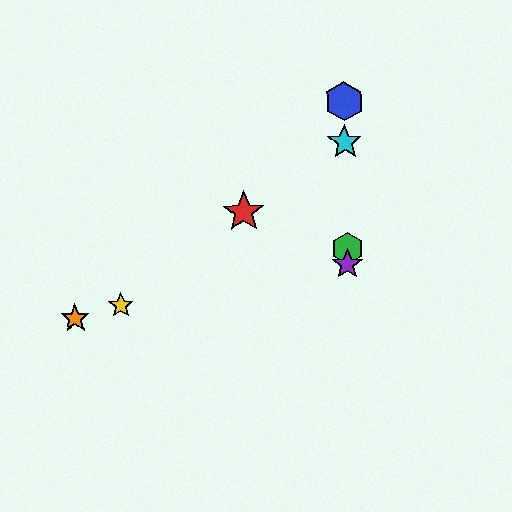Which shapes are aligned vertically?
The blue hexagon, the green hexagon, the purple star, the cyan star are aligned vertically.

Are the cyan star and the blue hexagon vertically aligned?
Yes, both are at x≈345.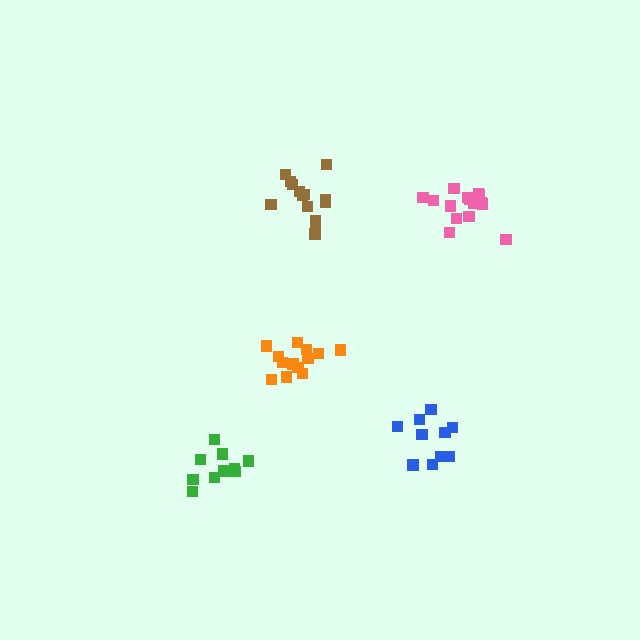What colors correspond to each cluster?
The clusters are colored: pink, blue, orange, brown, green.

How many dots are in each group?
Group 1: 16 dots, Group 2: 10 dots, Group 3: 13 dots, Group 4: 14 dots, Group 5: 10 dots (63 total).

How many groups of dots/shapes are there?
There are 5 groups.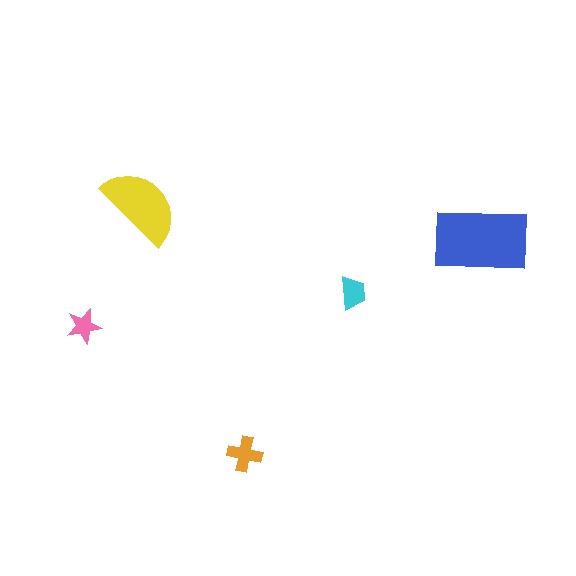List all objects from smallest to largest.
The pink star, the cyan trapezoid, the orange cross, the yellow semicircle, the blue rectangle.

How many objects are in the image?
There are 5 objects in the image.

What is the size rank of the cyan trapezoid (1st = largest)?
4th.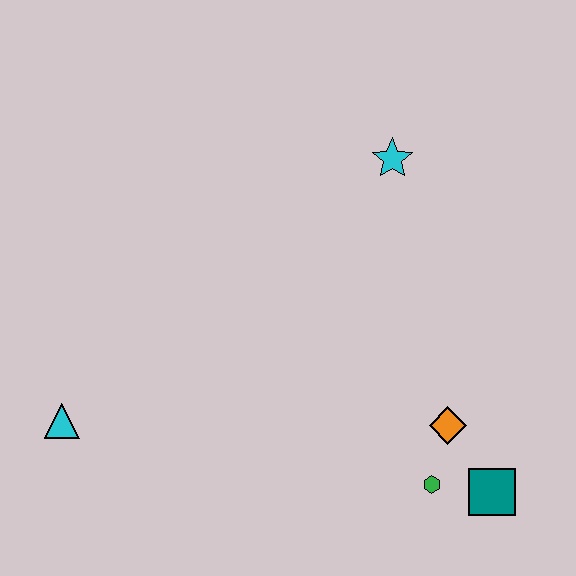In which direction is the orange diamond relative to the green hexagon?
The orange diamond is above the green hexagon.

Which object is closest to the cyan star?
The orange diamond is closest to the cyan star.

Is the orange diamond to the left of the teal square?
Yes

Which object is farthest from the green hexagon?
The cyan triangle is farthest from the green hexagon.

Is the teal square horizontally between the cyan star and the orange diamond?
No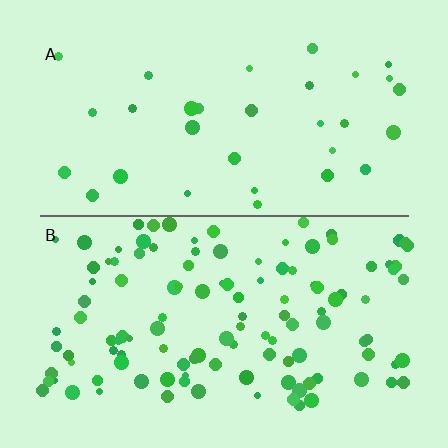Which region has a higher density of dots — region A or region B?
B (the bottom).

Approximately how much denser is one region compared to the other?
Approximately 3.6× — region B over region A.